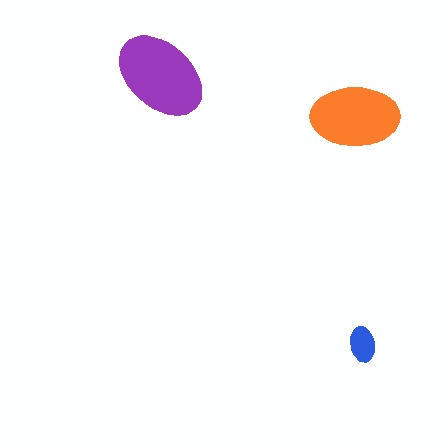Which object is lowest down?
The blue ellipse is bottommost.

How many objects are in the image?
There are 3 objects in the image.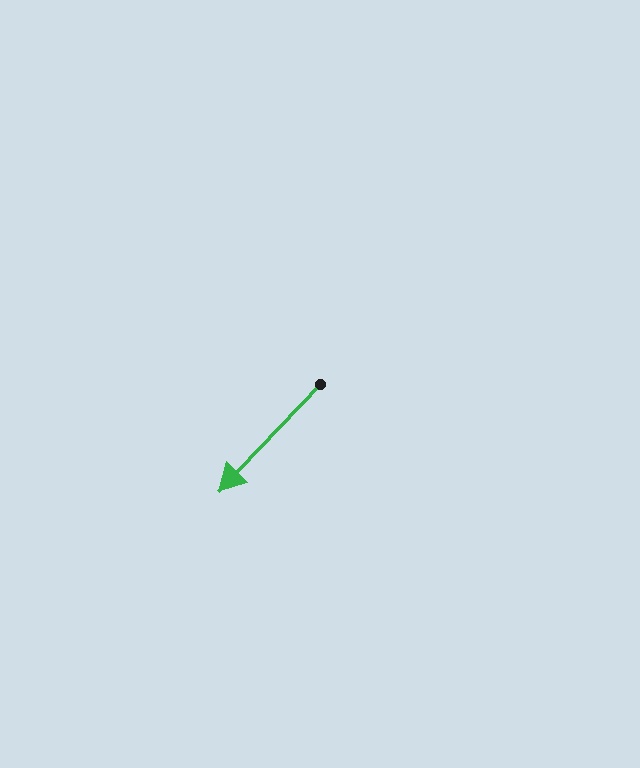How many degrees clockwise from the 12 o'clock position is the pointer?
Approximately 223 degrees.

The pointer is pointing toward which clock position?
Roughly 7 o'clock.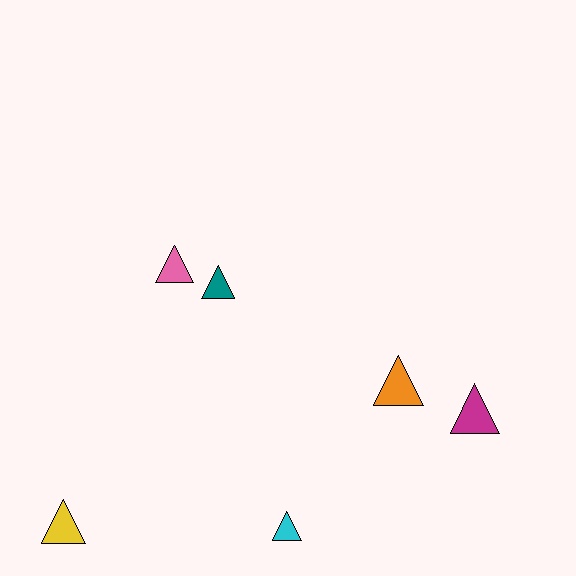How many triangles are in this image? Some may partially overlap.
There are 6 triangles.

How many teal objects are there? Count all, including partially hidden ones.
There is 1 teal object.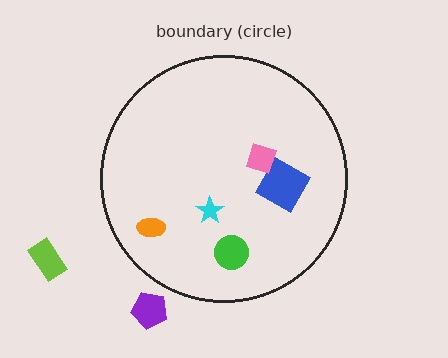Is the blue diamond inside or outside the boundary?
Inside.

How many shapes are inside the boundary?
5 inside, 2 outside.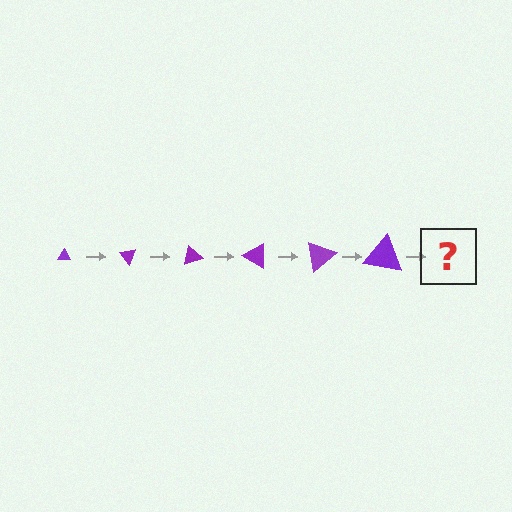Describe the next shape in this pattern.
It should be a triangle, larger than the previous one and rotated 300 degrees from the start.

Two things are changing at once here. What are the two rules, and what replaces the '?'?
The two rules are that the triangle grows larger each step and it rotates 50 degrees each step. The '?' should be a triangle, larger than the previous one and rotated 300 degrees from the start.